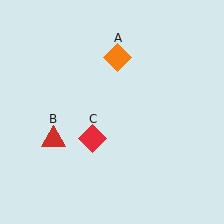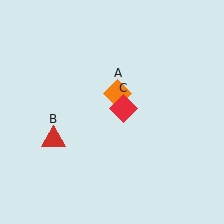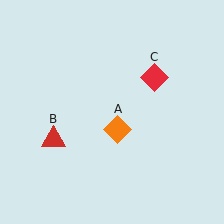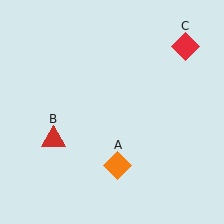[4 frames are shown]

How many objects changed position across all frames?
2 objects changed position: orange diamond (object A), red diamond (object C).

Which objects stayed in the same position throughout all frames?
Red triangle (object B) remained stationary.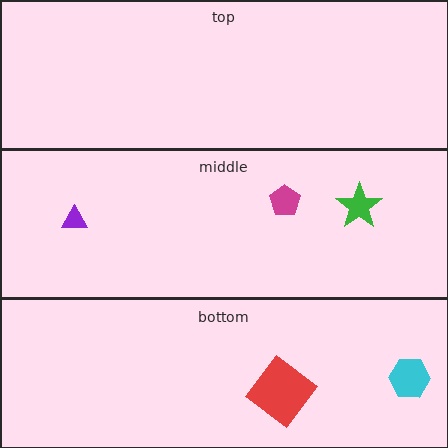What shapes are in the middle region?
The magenta pentagon, the purple triangle, the green star.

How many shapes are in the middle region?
3.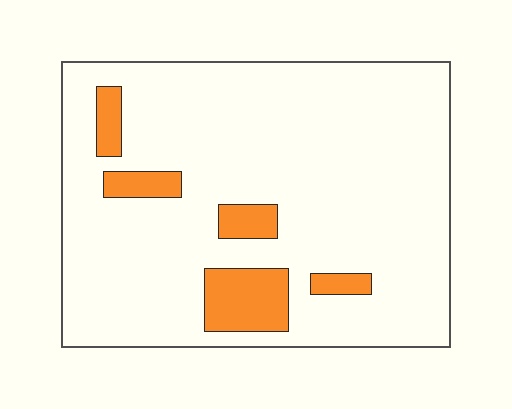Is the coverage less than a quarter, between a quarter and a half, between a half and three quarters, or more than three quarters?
Less than a quarter.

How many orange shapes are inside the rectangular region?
5.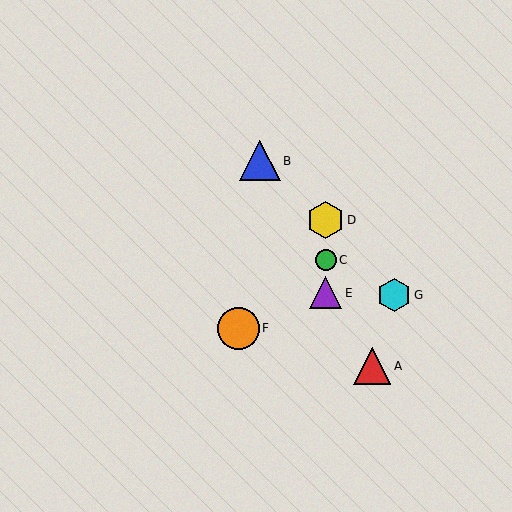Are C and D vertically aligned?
Yes, both are at x≈326.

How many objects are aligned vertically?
3 objects (C, D, E) are aligned vertically.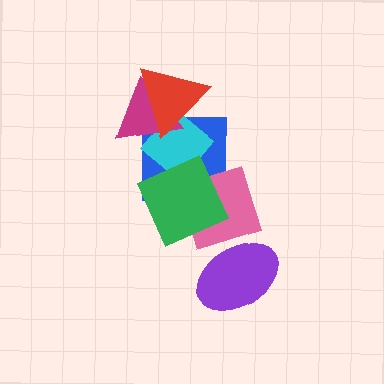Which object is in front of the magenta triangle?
The red triangle is in front of the magenta triangle.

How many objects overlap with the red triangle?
3 objects overlap with the red triangle.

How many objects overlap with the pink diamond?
3 objects overlap with the pink diamond.